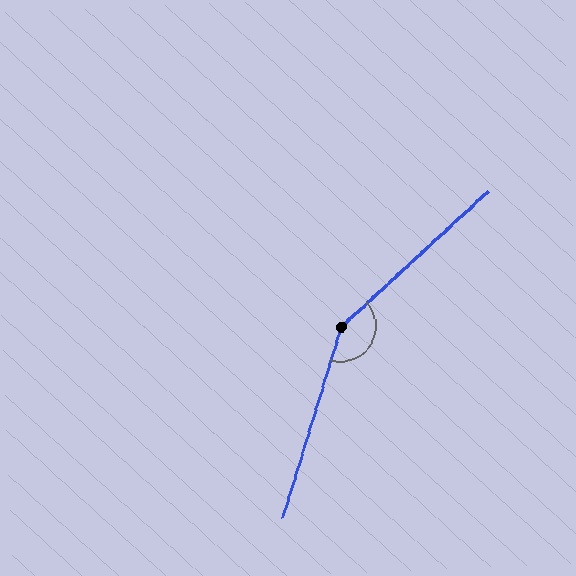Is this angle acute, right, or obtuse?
It is obtuse.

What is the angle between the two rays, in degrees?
Approximately 150 degrees.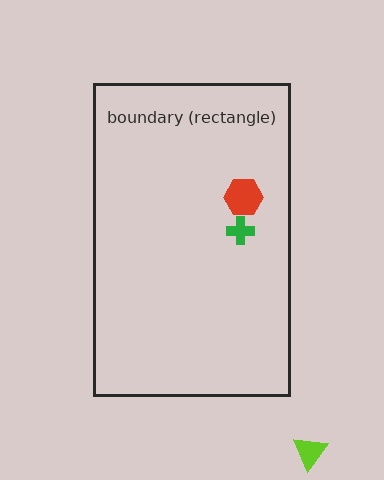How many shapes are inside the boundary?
2 inside, 1 outside.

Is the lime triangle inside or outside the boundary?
Outside.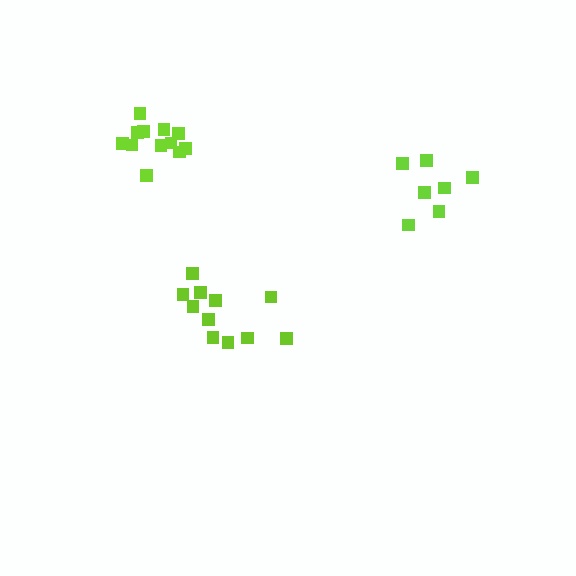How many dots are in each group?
Group 1: 11 dots, Group 2: 12 dots, Group 3: 7 dots (30 total).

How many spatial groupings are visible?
There are 3 spatial groupings.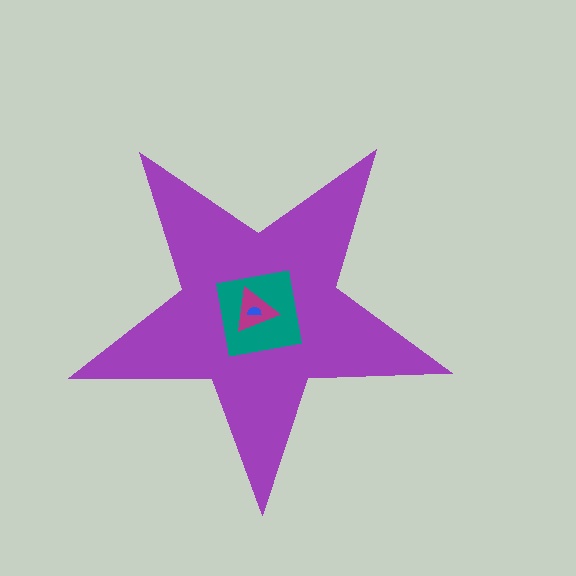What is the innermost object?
The blue semicircle.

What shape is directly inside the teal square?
The magenta triangle.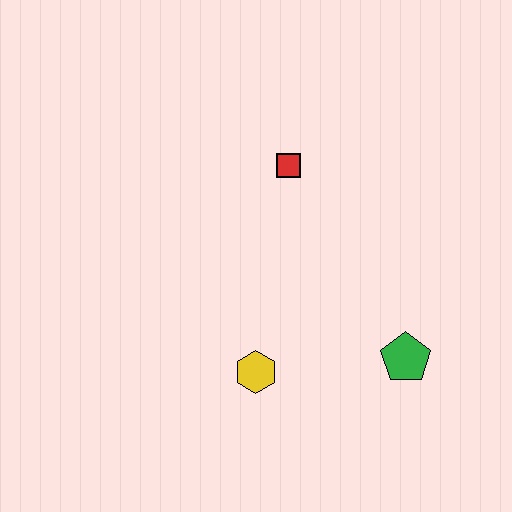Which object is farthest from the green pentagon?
The red square is farthest from the green pentagon.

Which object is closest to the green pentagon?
The yellow hexagon is closest to the green pentagon.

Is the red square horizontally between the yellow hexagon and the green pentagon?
Yes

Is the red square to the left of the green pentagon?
Yes